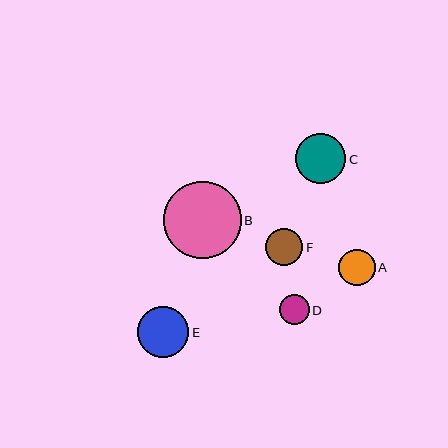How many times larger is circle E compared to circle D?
Circle E is approximately 1.7 times the size of circle D.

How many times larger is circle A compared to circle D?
Circle A is approximately 1.2 times the size of circle D.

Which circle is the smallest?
Circle D is the smallest with a size of approximately 30 pixels.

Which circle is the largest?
Circle B is the largest with a size of approximately 77 pixels.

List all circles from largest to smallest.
From largest to smallest: B, E, C, F, A, D.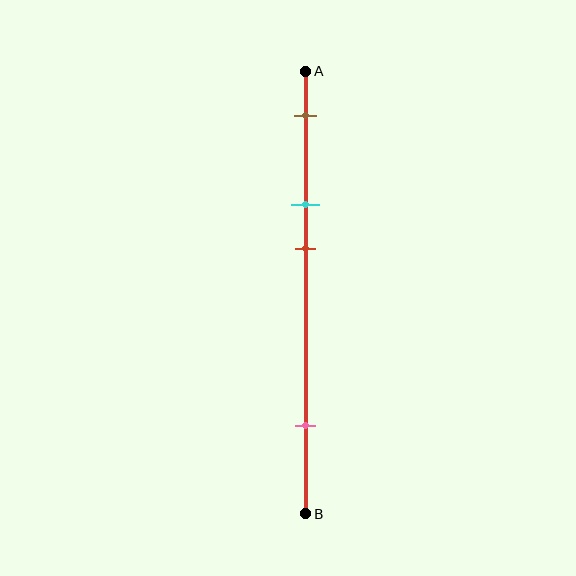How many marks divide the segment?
There are 4 marks dividing the segment.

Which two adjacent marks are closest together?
The cyan and red marks are the closest adjacent pair.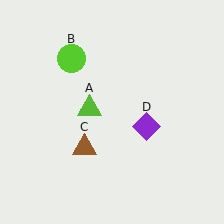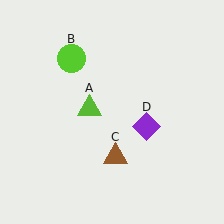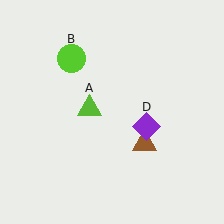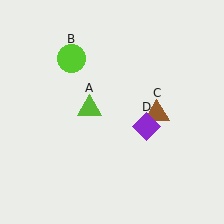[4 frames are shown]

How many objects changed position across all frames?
1 object changed position: brown triangle (object C).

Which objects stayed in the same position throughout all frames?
Lime triangle (object A) and lime circle (object B) and purple diamond (object D) remained stationary.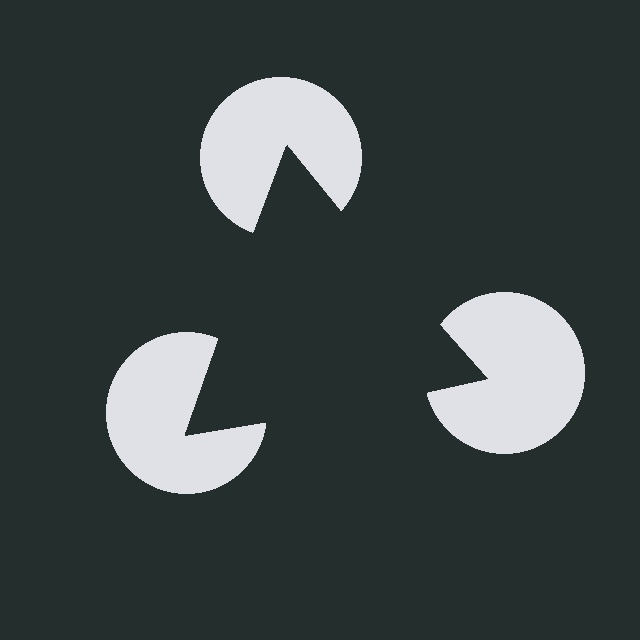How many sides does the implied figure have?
3 sides.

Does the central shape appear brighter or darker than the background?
It typically appears slightly darker than the background, even though no actual brightness change is drawn.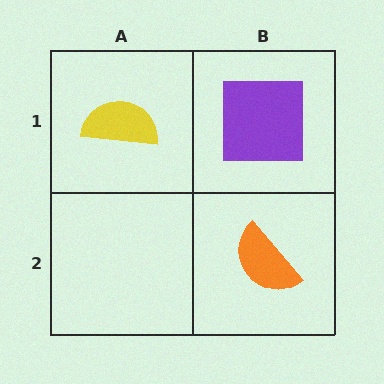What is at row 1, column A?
A yellow semicircle.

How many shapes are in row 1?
2 shapes.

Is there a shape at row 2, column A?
No, that cell is empty.